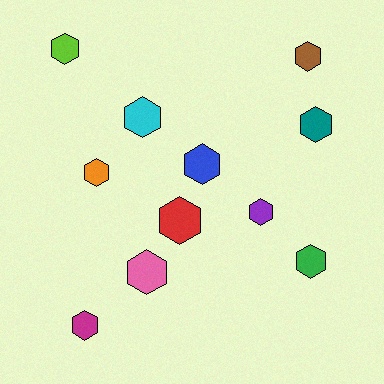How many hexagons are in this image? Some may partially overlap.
There are 11 hexagons.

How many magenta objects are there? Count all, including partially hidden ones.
There is 1 magenta object.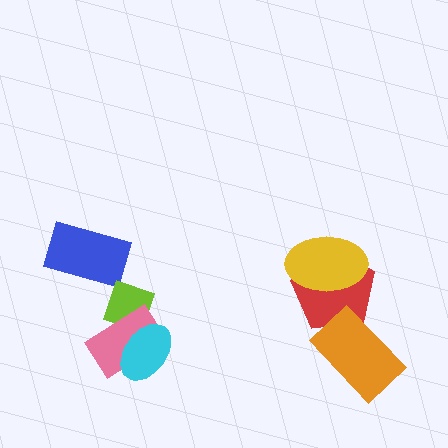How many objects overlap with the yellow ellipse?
1 object overlaps with the yellow ellipse.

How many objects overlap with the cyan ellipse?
2 objects overlap with the cyan ellipse.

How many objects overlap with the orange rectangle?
1 object overlaps with the orange rectangle.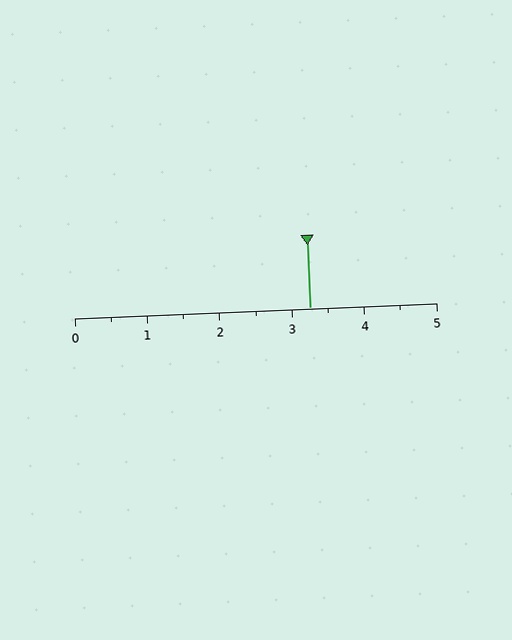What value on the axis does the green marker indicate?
The marker indicates approximately 3.2.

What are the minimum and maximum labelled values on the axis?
The axis runs from 0 to 5.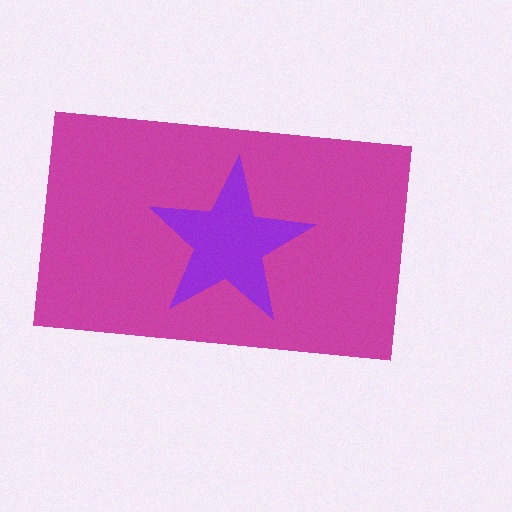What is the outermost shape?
The magenta rectangle.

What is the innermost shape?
The purple star.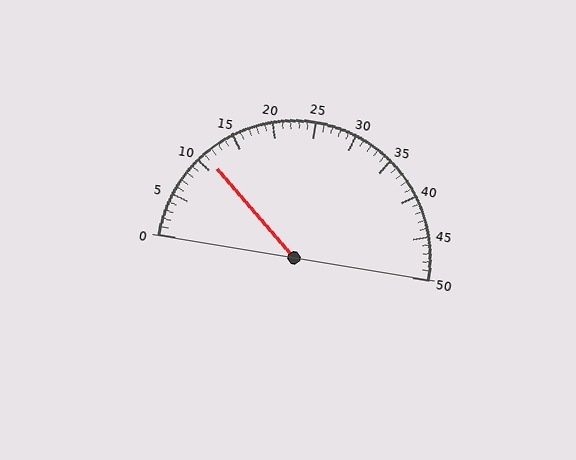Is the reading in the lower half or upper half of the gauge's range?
The reading is in the lower half of the range (0 to 50).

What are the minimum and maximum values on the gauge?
The gauge ranges from 0 to 50.